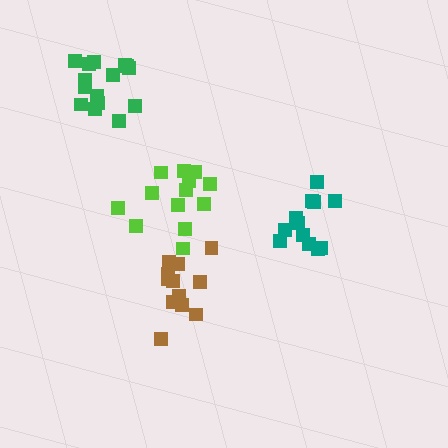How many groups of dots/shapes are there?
There are 4 groups.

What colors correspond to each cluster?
The clusters are colored: lime, teal, brown, green.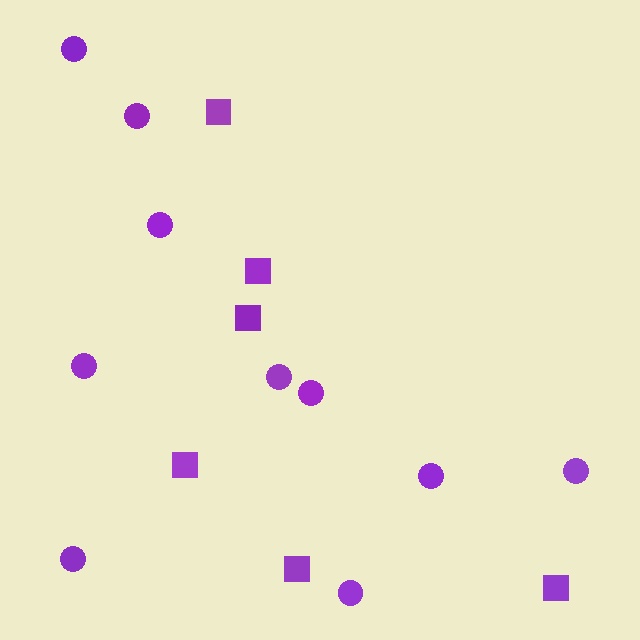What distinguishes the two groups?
There are 2 groups: one group of circles (10) and one group of squares (6).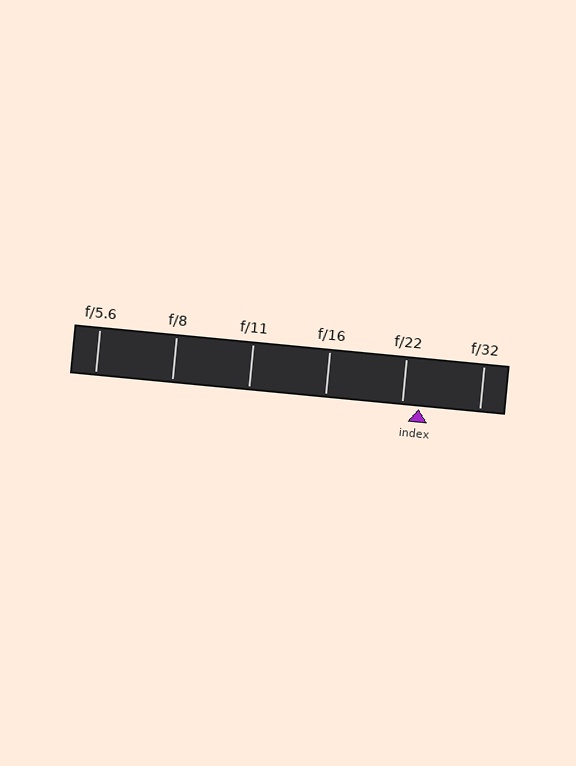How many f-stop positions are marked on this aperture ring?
There are 6 f-stop positions marked.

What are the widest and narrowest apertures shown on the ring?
The widest aperture shown is f/5.6 and the narrowest is f/32.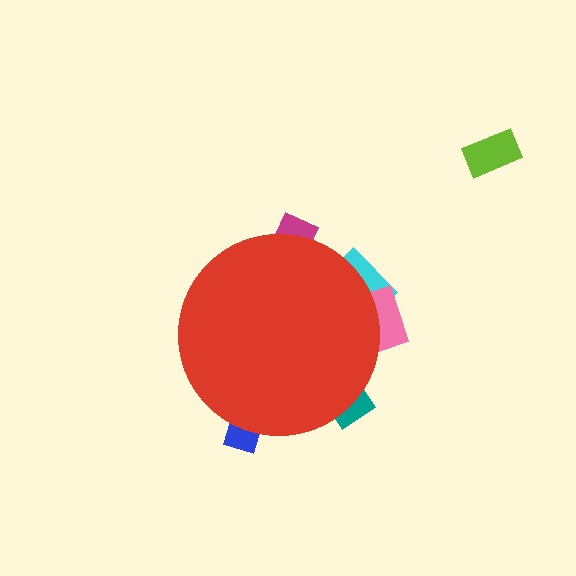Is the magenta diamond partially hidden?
Yes, the magenta diamond is partially hidden behind the red circle.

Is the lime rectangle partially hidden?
No, the lime rectangle is fully visible.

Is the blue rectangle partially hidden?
Yes, the blue rectangle is partially hidden behind the red circle.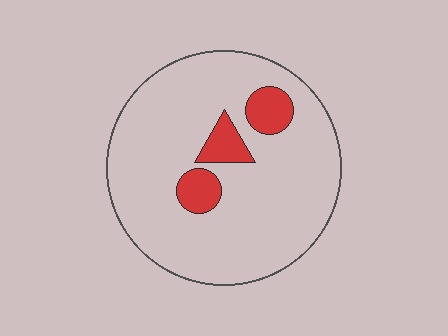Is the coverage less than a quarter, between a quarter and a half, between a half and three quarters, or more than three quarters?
Less than a quarter.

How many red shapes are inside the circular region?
3.